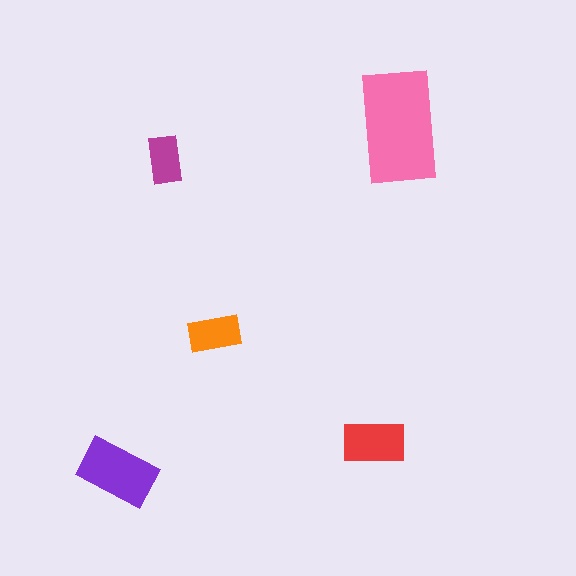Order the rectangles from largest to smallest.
the pink one, the purple one, the red one, the orange one, the magenta one.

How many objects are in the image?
There are 5 objects in the image.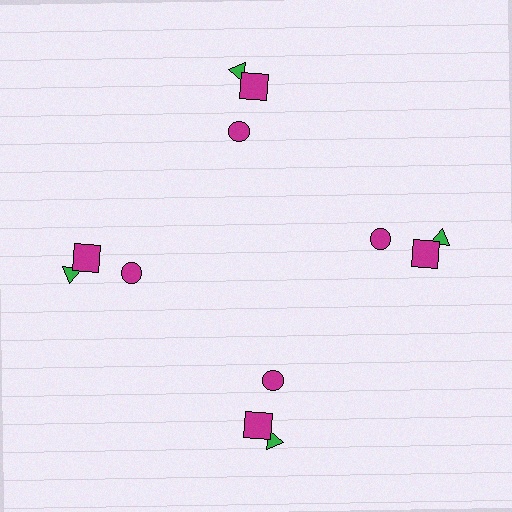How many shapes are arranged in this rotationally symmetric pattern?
There are 12 shapes, arranged in 4 groups of 3.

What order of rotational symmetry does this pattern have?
This pattern has 4-fold rotational symmetry.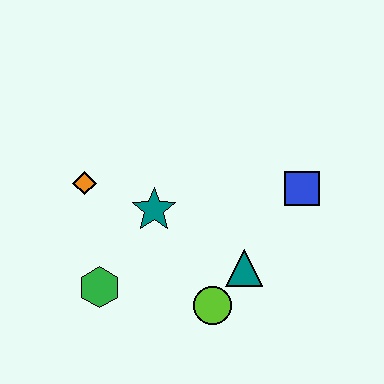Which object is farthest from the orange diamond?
The blue square is farthest from the orange diamond.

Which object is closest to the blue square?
The teal triangle is closest to the blue square.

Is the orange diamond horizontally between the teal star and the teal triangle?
No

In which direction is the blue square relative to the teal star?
The blue square is to the right of the teal star.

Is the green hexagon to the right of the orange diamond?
Yes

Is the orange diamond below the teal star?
No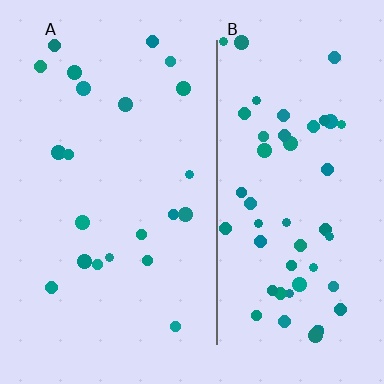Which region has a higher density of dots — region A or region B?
B (the right).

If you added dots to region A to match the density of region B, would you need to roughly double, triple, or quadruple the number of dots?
Approximately double.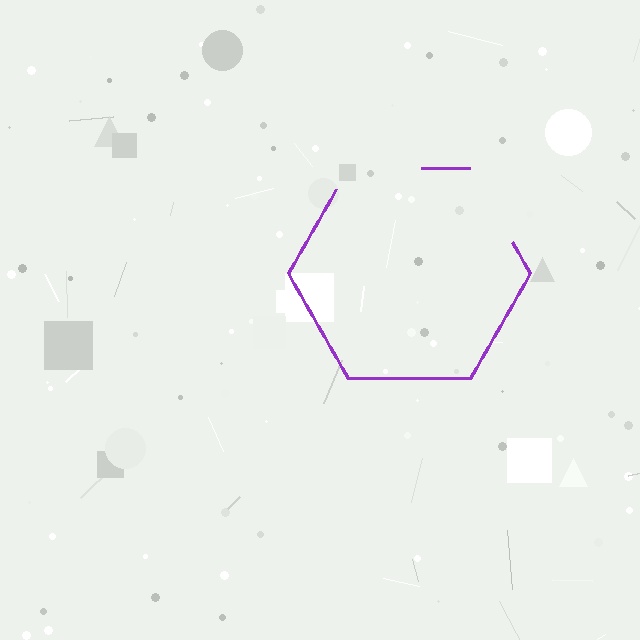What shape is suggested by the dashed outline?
The dashed outline suggests a hexagon.